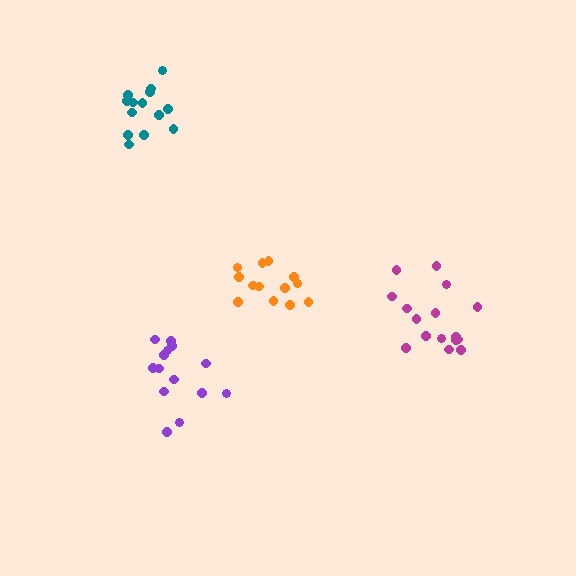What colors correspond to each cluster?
The clusters are colored: orange, teal, purple, magenta.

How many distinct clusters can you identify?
There are 4 distinct clusters.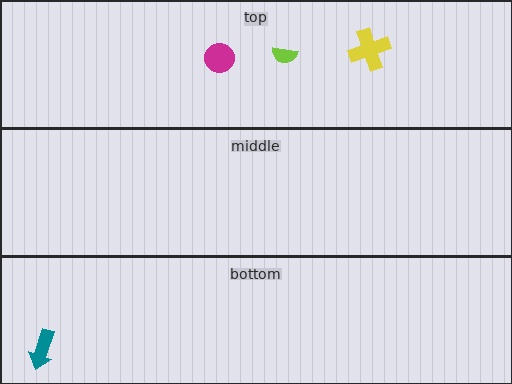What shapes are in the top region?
The yellow cross, the lime semicircle, the magenta circle.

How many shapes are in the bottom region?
1.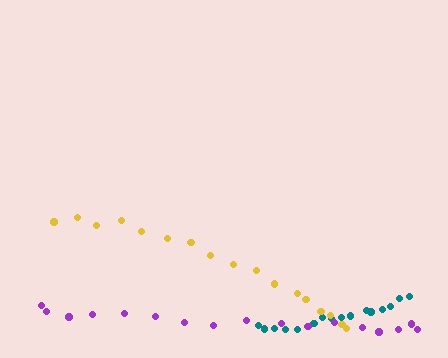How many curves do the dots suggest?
There are 3 distinct paths.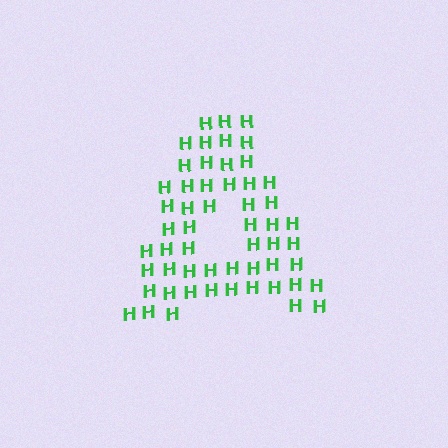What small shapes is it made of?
It is made of small letter H's.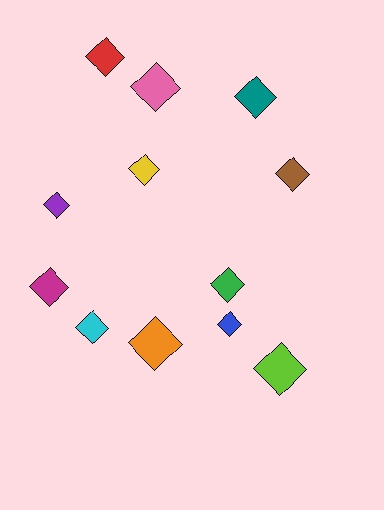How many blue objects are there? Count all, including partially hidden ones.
There is 1 blue object.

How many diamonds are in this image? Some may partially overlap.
There are 12 diamonds.